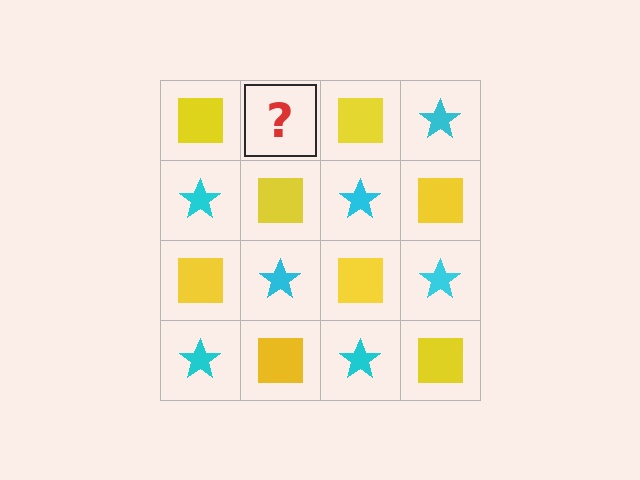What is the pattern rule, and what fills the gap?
The rule is that it alternates yellow square and cyan star in a checkerboard pattern. The gap should be filled with a cyan star.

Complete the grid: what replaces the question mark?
The question mark should be replaced with a cyan star.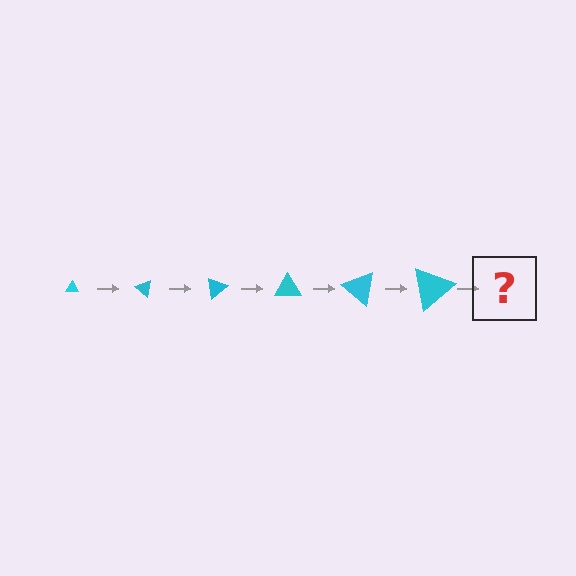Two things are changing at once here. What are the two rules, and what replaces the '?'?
The two rules are that the triangle grows larger each step and it rotates 40 degrees each step. The '?' should be a triangle, larger than the previous one and rotated 240 degrees from the start.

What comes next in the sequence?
The next element should be a triangle, larger than the previous one and rotated 240 degrees from the start.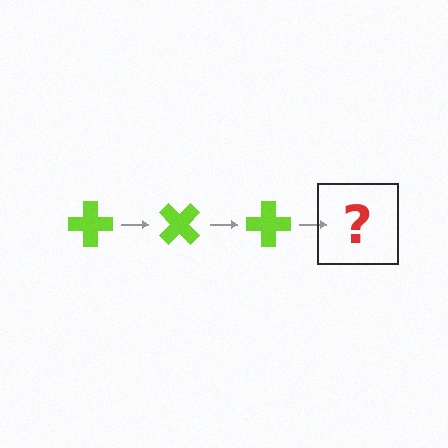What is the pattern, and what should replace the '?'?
The pattern is that the cross rotates 45 degrees each step. The '?' should be a lime cross rotated 135 degrees.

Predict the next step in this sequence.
The next step is a lime cross rotated 135 degrees.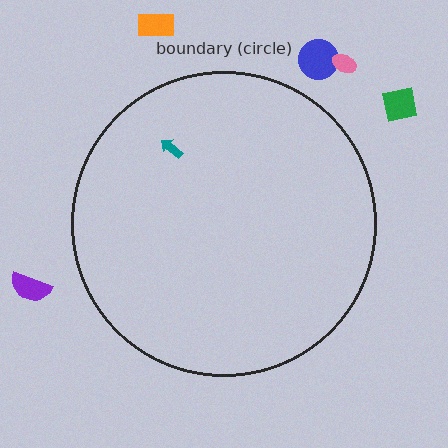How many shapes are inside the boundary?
1 inside, 5 outside.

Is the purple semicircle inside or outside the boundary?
Outside.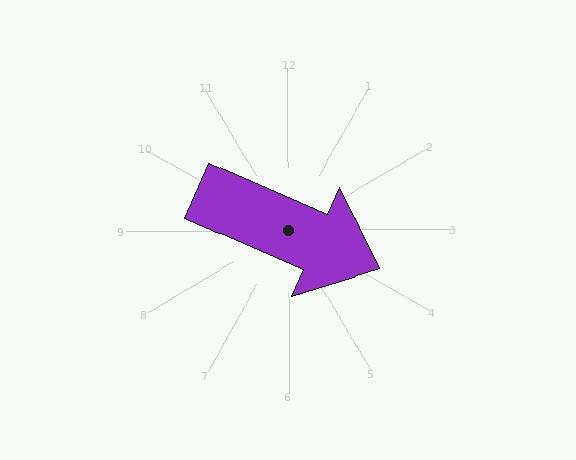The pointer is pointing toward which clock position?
Roughly 4 o'clock.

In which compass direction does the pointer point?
Southeast.